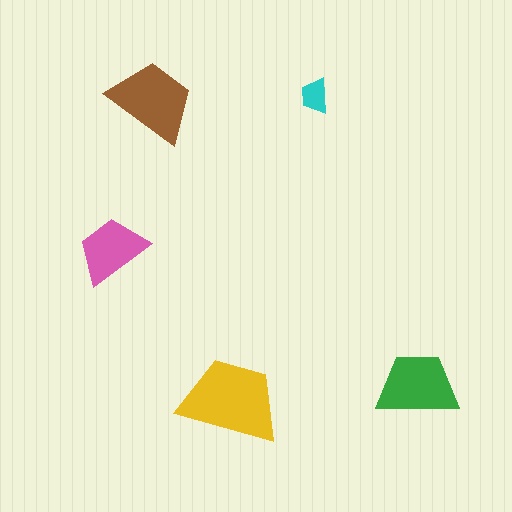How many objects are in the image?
There are 5 objects in the image.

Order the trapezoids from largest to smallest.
the yellow one, the brown one, the green one, the pink one, the cyan one.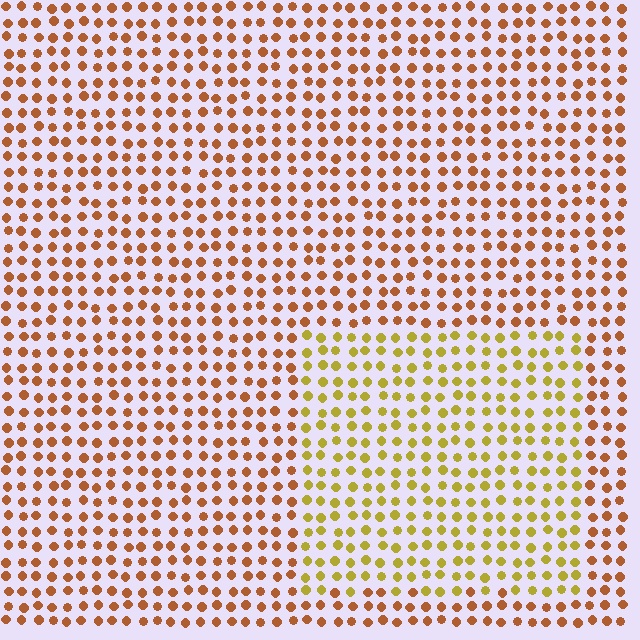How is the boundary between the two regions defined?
The boundary is defined purely by a slight shift in hue (about 35 degrees). Spacing, size, and orientation are identical on both sides.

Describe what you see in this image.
The image is filled with small brown elements in a uniform arrangement. A rectangle-shaped region is visible where the elements are tinted to a slightly different hue, forming a subtle color boundary.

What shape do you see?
I see a rectangle.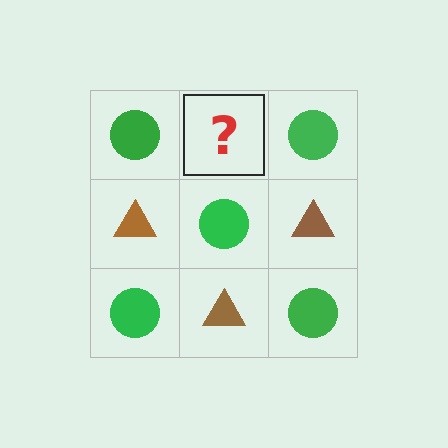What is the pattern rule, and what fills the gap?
The rule is that it alternates green circle and brown triangle in a checkerboard pattern. The gap should be filled with a brown triangle.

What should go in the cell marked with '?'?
The missing cell should contain a brown triangle.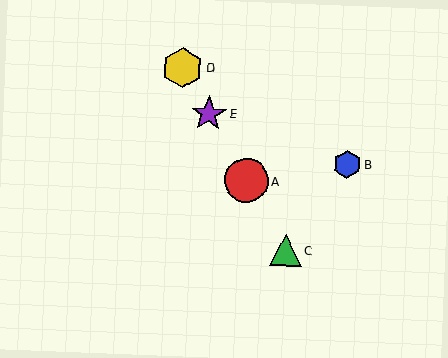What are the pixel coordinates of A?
Object A is at (247, 181).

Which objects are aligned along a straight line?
Objects A, C, D, E are aligned along a straight line.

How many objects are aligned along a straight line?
4 objects (A, C, D, E) are aligned along a straight line.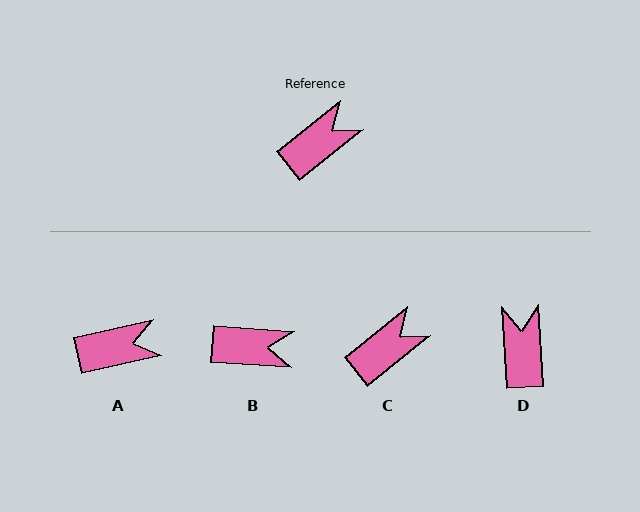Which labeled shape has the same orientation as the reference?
C.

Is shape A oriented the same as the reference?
No, it is off by about 26 degrees.